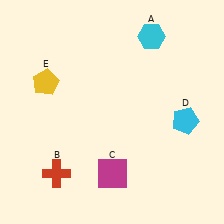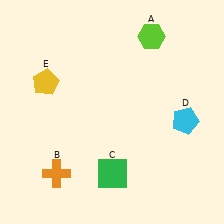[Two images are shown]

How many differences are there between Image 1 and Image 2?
There are 3 differences between the two images.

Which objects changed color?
A changed from cyan to lime. B changed from red to orange. C changed from magenta to green.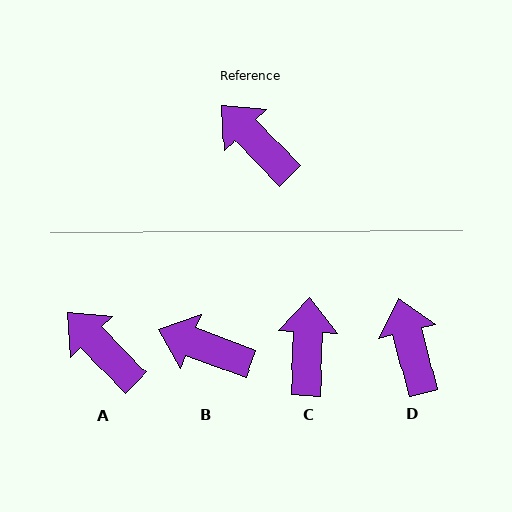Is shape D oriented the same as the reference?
No, it is off by about 30 degrees.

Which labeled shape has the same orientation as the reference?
A.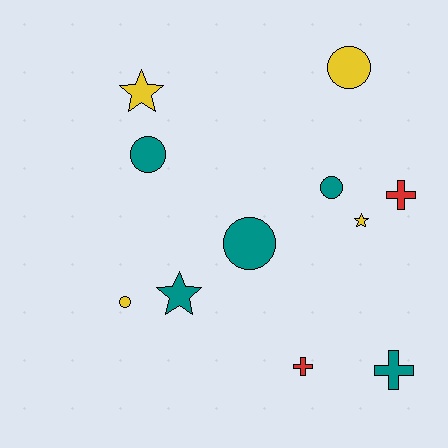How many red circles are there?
There are no red circles.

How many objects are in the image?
There are 11 objects.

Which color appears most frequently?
Teal, with 5 objects.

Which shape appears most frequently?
Circle, with 5 objects.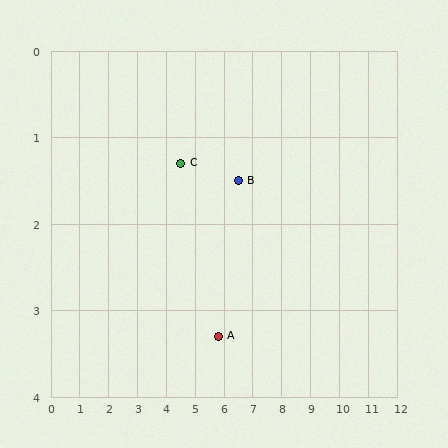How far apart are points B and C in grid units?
Points B and C are about 2.0 grid units apart.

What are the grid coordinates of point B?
Point B is at approximately (6.5, 1.5).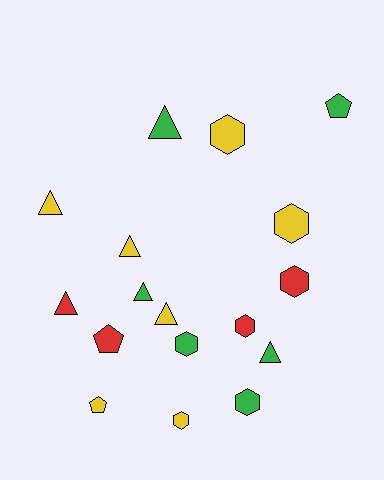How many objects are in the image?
There are 17 objects.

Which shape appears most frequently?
Triangle, with 7 objects.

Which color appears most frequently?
Yellow, with 7 objects.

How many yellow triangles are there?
There are 3 yellow triangles.